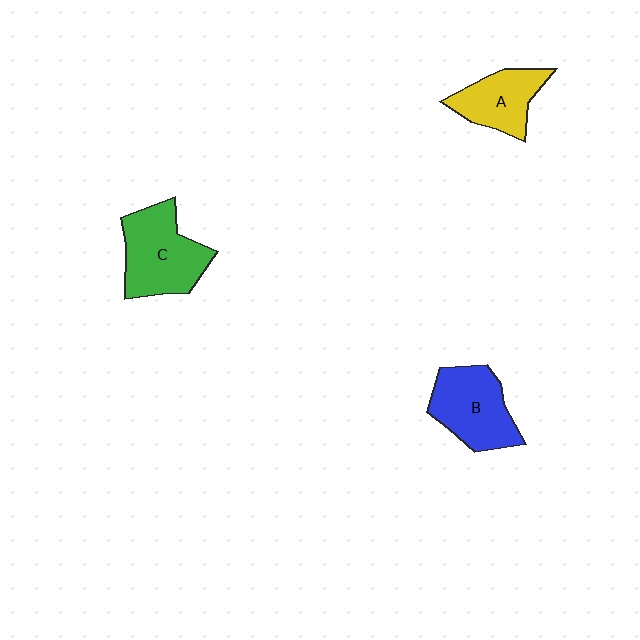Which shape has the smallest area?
Shape A (yellow).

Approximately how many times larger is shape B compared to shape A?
Approximately 1.3 times.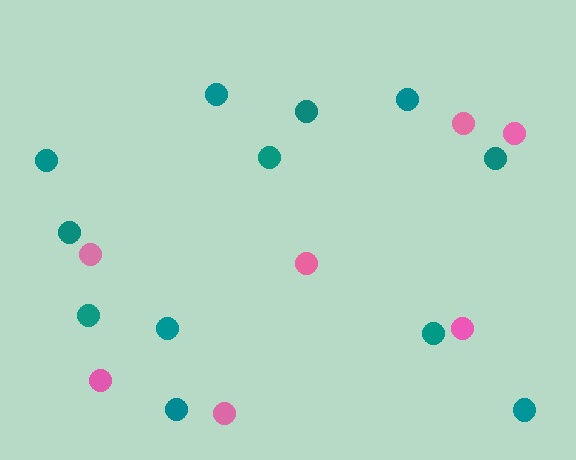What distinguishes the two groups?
There are 2 groups: one group of pink circles (7) and one group of teal circles (12).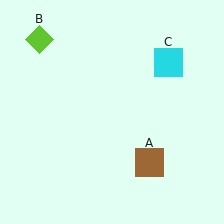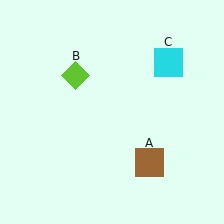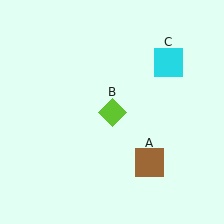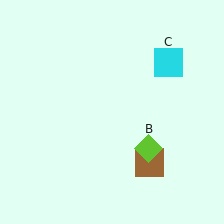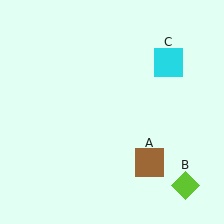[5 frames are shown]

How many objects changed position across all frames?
1 object changed position: lime diamond (object B).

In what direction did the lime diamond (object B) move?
The lime diamond (object B) moved down and to the right.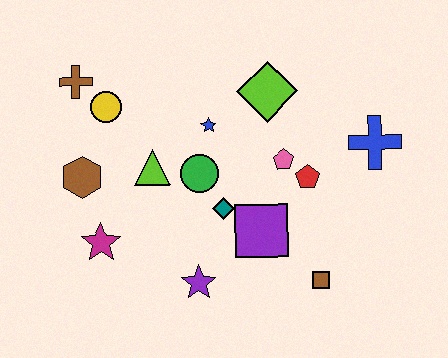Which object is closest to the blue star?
The green circle is closest to the blue star.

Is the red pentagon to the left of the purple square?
No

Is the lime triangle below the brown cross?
Yes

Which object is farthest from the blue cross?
The brown cross is farthest from the blue cross.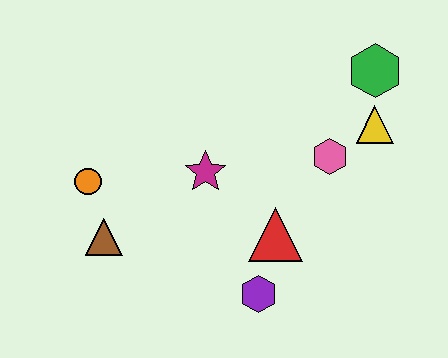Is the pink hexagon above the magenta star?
Yes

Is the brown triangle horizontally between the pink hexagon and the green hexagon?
No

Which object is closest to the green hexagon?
The yellow triangle is closest to the green hexagon.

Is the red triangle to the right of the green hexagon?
No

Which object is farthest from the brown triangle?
The green hexagon is farthest from the brown triangle.